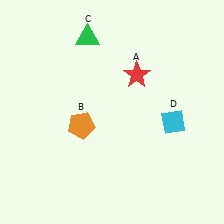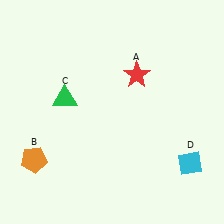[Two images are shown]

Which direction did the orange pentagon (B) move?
The orange pentagon (B) moved left.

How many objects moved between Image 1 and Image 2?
3 objects moved between the two images.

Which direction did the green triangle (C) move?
The green triangle (C) moved down.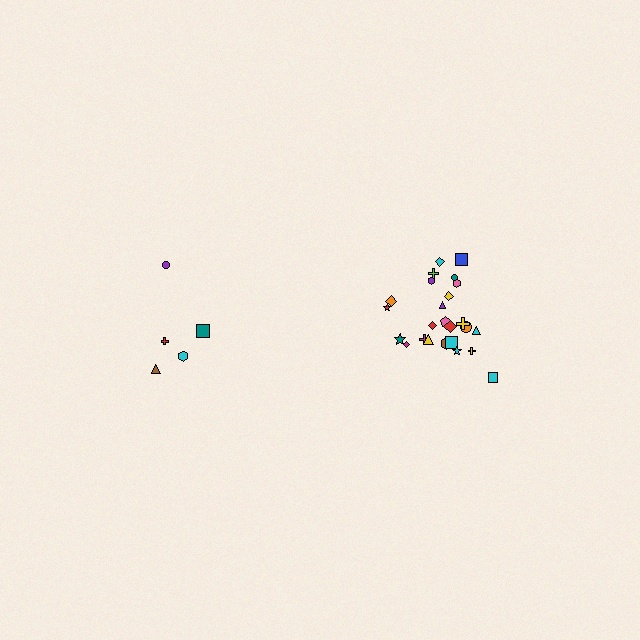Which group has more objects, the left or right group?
The right group.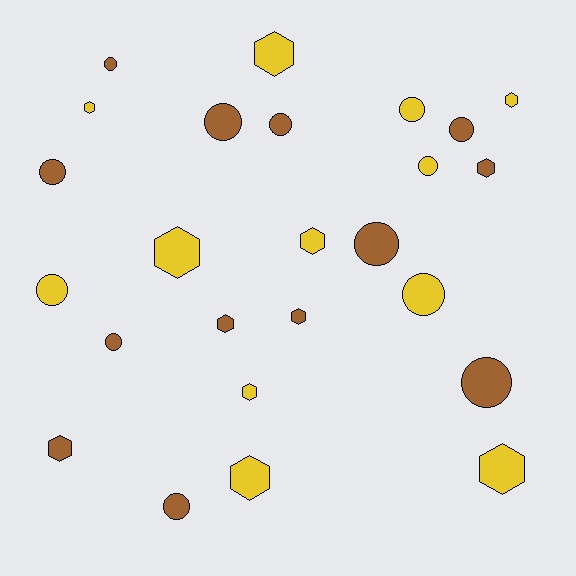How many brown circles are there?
There are 9 brown circles.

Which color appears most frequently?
Brown, with 13 objects.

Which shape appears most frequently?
Circle, with 13 objects.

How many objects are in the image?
There are 25 objects.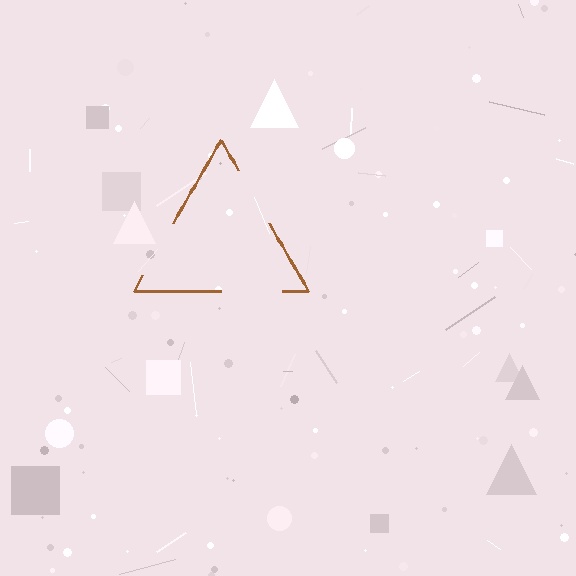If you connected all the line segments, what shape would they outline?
They would outline a triangle.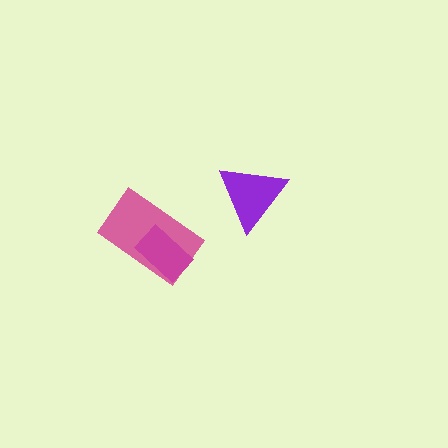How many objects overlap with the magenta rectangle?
1 object overlaps with the magenta rectangle.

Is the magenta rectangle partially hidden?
No, no other shape covers it.